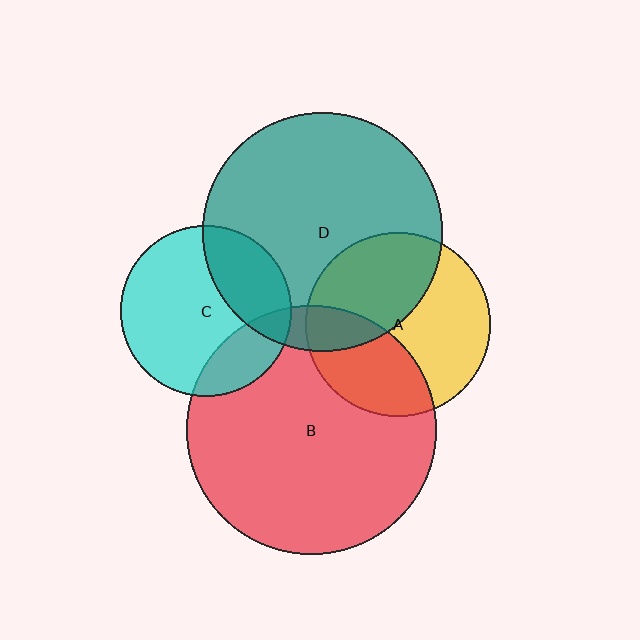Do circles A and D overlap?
Yes.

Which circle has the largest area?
Circle B (red).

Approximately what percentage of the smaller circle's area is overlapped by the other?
Approximately 40%.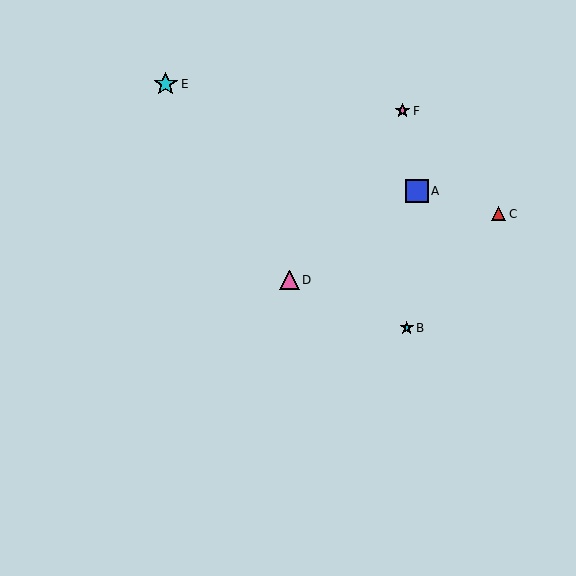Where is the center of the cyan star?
The center of the cyan star is at (166, 84).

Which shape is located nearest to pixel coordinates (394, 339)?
The cyan star (labeled B) at (407, 328) is nearest to that location.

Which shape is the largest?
The cyan star (labeled E) is the largest.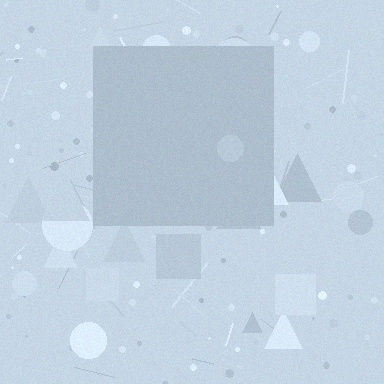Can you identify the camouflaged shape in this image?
The camouflaged shape is a square.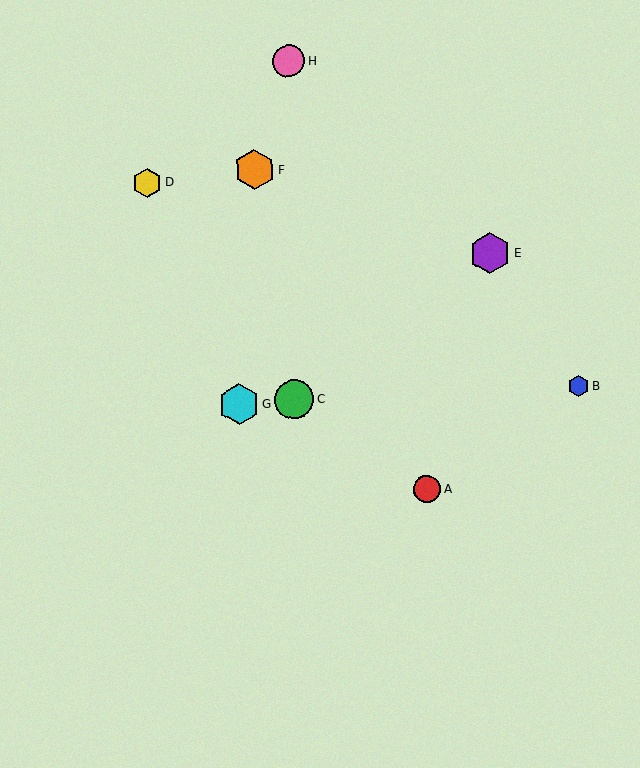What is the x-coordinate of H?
Object H is at x≈289.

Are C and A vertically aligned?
No, C is at x≈294 and A is at x≈427.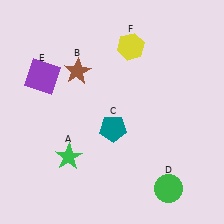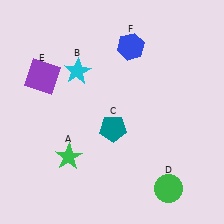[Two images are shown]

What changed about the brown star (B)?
In Image 1, B is brown. In Image 2, it changed to cyan.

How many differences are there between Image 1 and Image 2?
There are 2 differences between the two images.